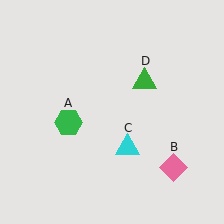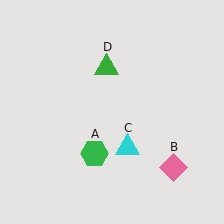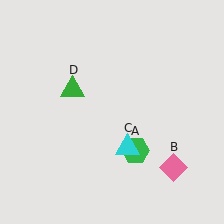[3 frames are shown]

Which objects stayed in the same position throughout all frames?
Pink diamond (object B) and cyan triangle (object C) remained stationary.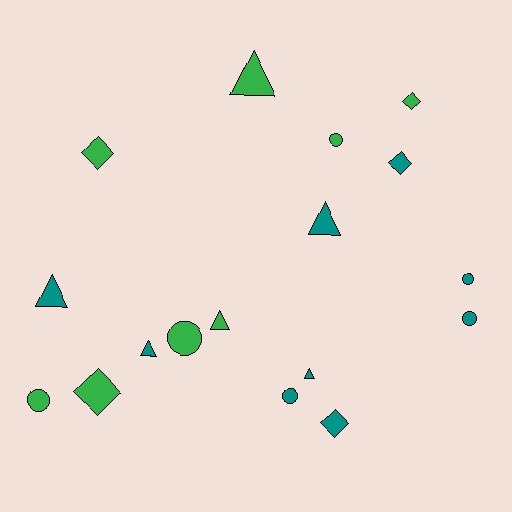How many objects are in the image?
There are 17 objects.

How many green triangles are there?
There are 2 green triangles.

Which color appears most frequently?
Teal, with 9 objects.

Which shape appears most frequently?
Triangle, with 6 objects.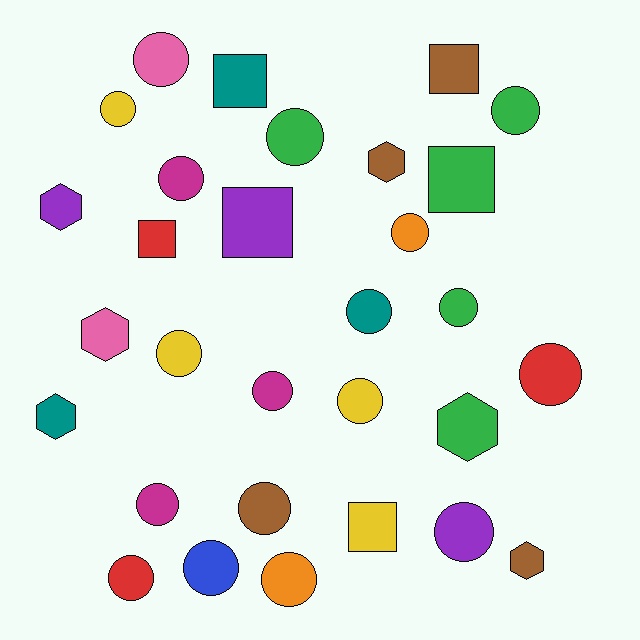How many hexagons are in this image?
There are 6 hexagons.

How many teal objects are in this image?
There are 3 teal objects.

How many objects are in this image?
There are 30 objects.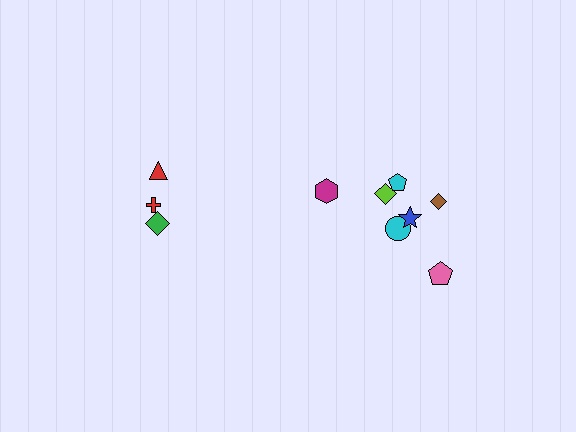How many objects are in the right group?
There are 7 objects.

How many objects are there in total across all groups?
There are 10 objects.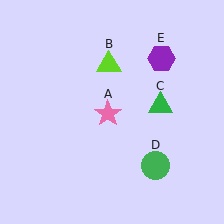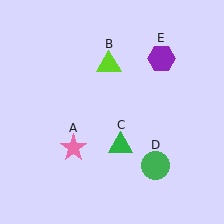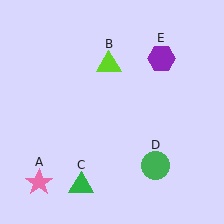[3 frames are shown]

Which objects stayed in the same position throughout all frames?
Lime triangle (object B) and green circle (object D) and purple hexagon (object E) remained stationary.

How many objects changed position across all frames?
2 objects changed position: pink star (object A), green triangle (object C).